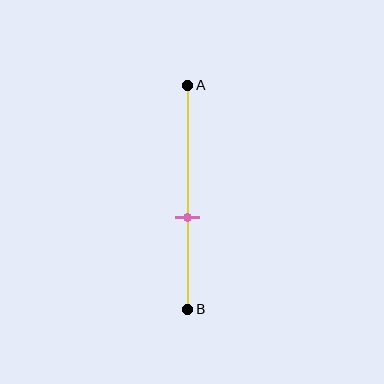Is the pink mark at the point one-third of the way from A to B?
No, the mark is at about 60% from A, not at the 33% one-third point.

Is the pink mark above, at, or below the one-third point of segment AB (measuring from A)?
The pink mark is below the one-third point of segment AB.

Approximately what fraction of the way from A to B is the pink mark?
The pink mark is approximately 60% of the way from A to B.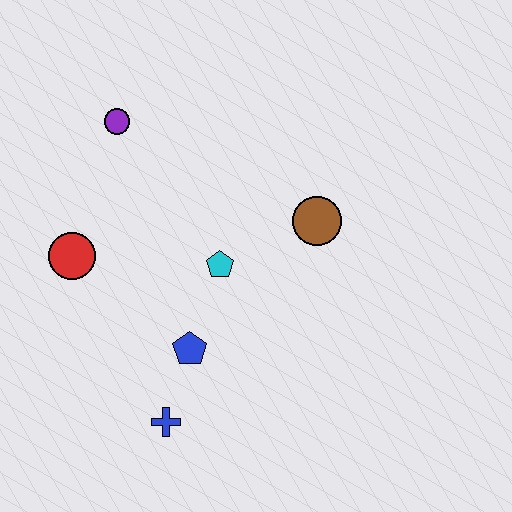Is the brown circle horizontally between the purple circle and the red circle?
No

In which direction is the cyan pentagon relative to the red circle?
The cyan pentagon is to the right of the red circle.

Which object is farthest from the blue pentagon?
The purple circle is farthest from the blue pentagon.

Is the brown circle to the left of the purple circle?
No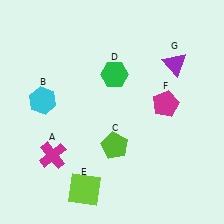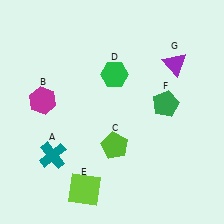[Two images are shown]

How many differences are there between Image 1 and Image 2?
There are 3 differences between the two images.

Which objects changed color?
A changed from magenta to teal. B changed from cyan to magenta. F changed from magenta to green.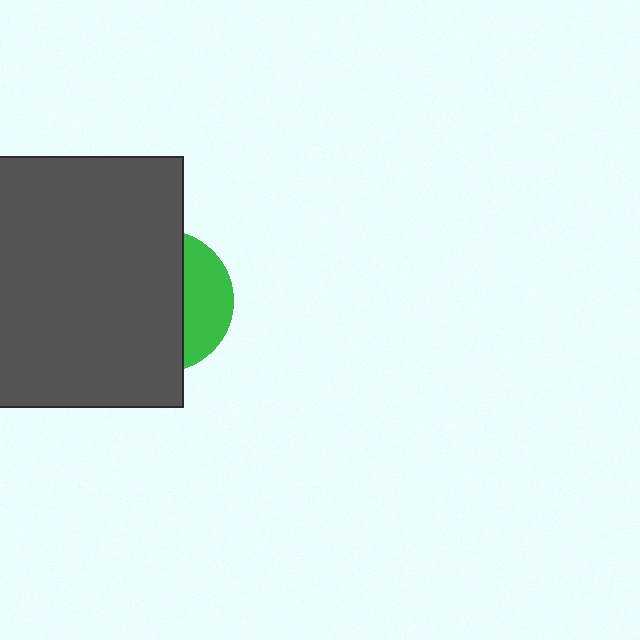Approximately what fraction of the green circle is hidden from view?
Roughly 68% of the green circle is hidden behind the dark gray rectangle.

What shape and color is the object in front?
The object in front is a dark gray rectangle.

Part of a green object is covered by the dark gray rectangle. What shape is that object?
It is a circle.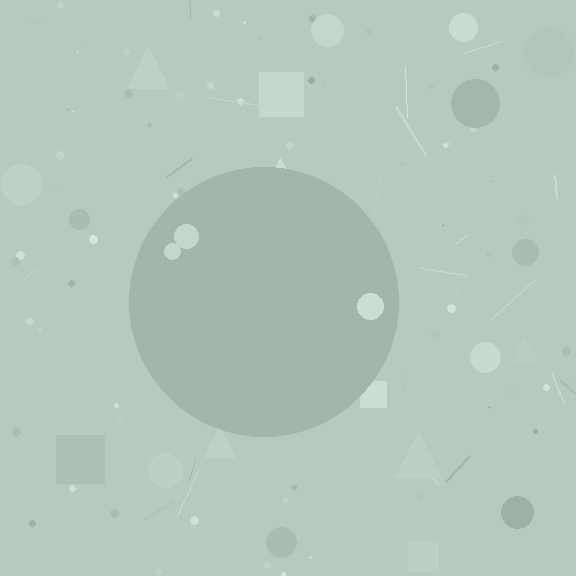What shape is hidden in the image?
A circle is hidden in the image.